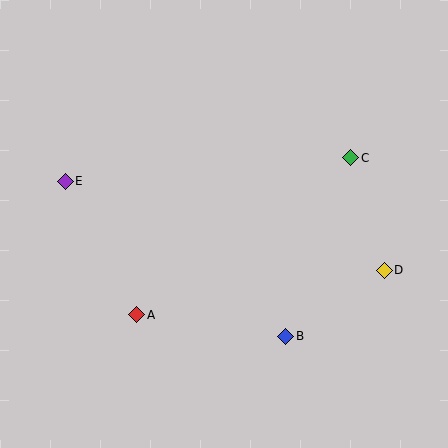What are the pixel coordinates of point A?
Point A is at (137, 315).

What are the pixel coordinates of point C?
Point C is at (351, 158).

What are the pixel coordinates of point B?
Point B is at (286, 336).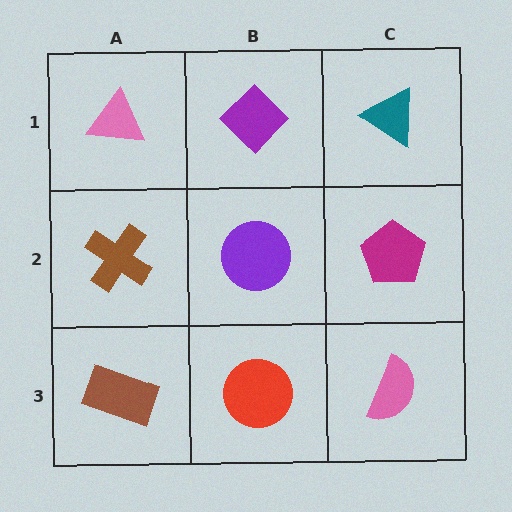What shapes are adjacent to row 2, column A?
A pink triangle (row 1, column A), a brown rectangle (row 3, column A), a purple circle (row 2, column B).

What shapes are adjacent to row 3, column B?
A purple circle (row 2, column B), a brown rectangle (row 3, column A), a pink semicircle (row 3, column C).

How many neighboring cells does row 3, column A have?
2.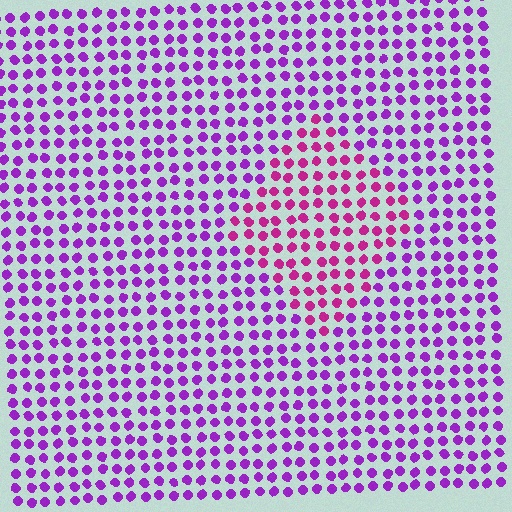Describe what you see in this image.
The image is filled with small purple elements in a uniform arrangement. A diamond-shaped region is visible where the elements are tinted to a slightly different hue, forming a subtle color boundary.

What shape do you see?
I see a diamond.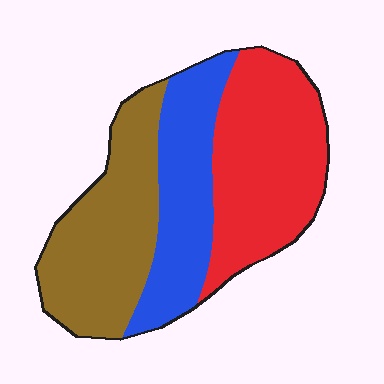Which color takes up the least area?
Blue, at roughly 25%.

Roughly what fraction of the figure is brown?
Brown covers around 35% of the figure.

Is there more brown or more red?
Red.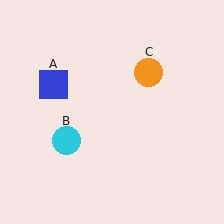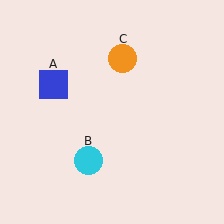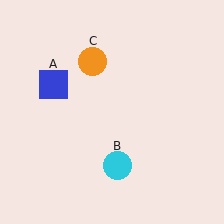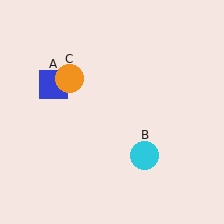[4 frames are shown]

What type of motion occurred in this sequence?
The cyan circle (object B), orange circle (object C) rotated counterclockwise around the center of the scene.